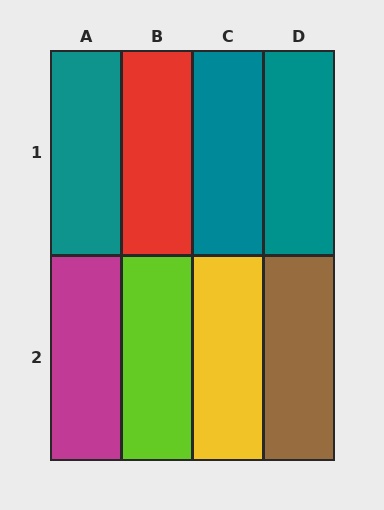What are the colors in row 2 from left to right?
Magenta, lime, yellow, brown.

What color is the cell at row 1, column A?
Teal.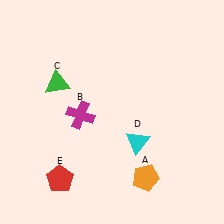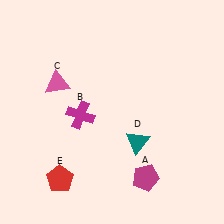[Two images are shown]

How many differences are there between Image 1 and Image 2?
There are 3 differences between the two images.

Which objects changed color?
A changed from orange to magenta. C changed from green to pink. D changed from cyan to teal.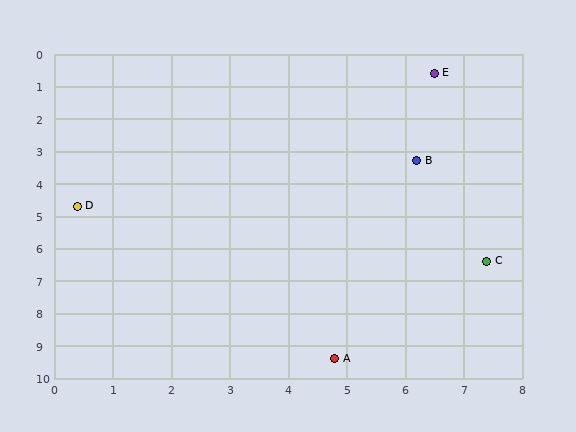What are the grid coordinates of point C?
Point C is at approximately (7.4, 6.4).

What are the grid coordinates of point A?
Point A is at approximately (4.8, 9.4).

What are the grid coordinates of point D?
Point D is at approximately (0.4, 4.7).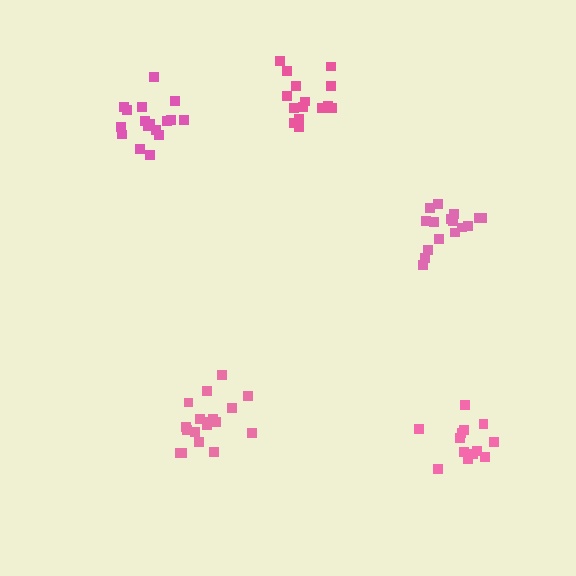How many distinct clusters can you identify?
There are 5 distinct clusters.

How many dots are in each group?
Group 1: 19 dots, Group 2: 16 dots, Group 3: 15 dots, Group 4: 14 dots, Group 5: 17 dots (81 total).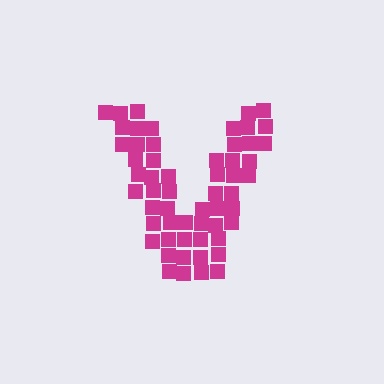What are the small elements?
The small elements are squares.